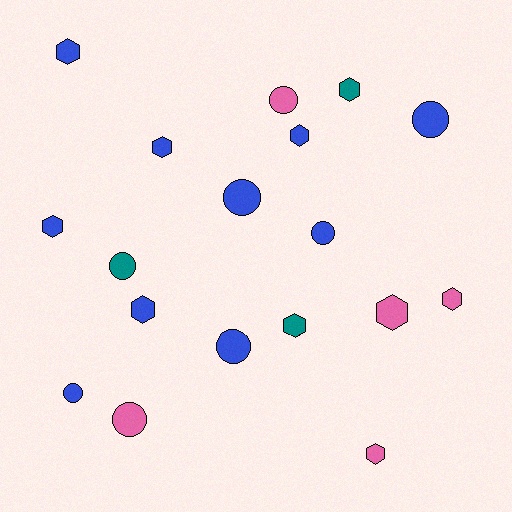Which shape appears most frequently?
Hexagon, with 10 objects.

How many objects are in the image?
There are 18 objects.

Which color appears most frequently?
Blue, with 10 objects.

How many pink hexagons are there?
There are 3 pink hexagons.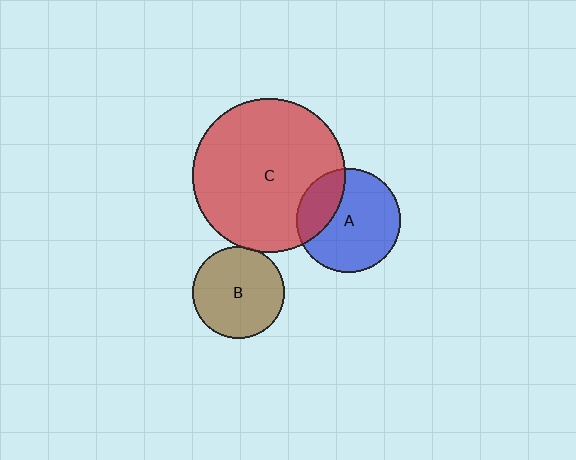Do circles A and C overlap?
Yes.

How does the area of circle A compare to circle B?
Approximately 1.3 times.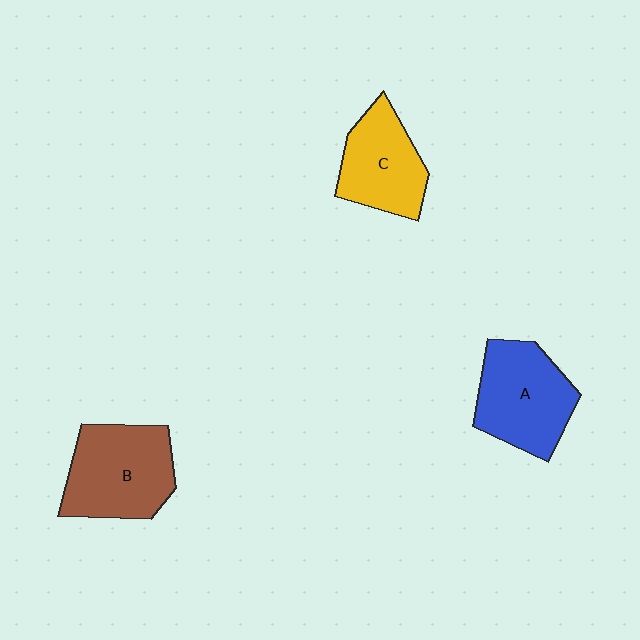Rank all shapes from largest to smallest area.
From largest to smallest: B (brown), A (blue), C (yellow).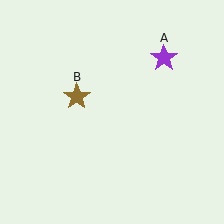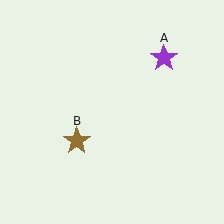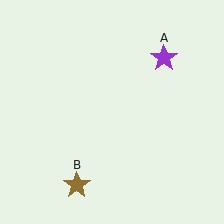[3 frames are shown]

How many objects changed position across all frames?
1 object changed position: brown star (object B).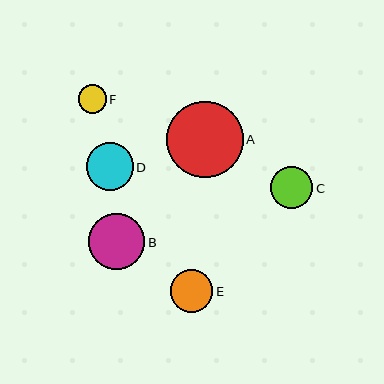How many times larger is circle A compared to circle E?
Circle A is approximately 1.8 times the size of circle E.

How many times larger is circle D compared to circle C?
Circle D is approximately 1.1 times the size of circle C.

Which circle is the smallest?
Circle F is the smallest with a size of approximately 28 pixels.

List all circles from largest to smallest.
From largest to smallest: A, B, D, C, E, F.